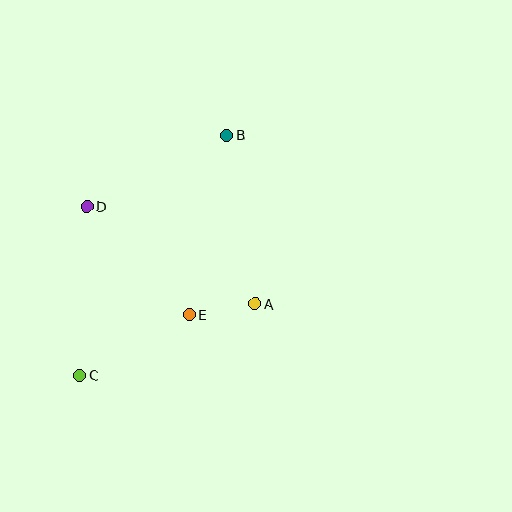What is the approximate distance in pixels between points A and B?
The distance between A and B is approximately 171 pixels.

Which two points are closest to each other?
Points A and E are closest to each other.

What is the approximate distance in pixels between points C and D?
The distance between C and D is approximately 169 pixels.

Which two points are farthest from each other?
Points B and C are farthest from each other.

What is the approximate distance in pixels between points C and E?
The distance between C and E is approximately 125 pixels.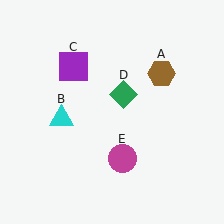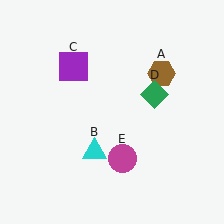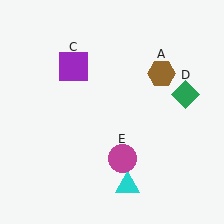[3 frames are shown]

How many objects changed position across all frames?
2 objects changed position: cyan triangle (object B), green diamond (object D).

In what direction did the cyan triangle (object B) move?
The cyan triangle (object B) moved down and to the right.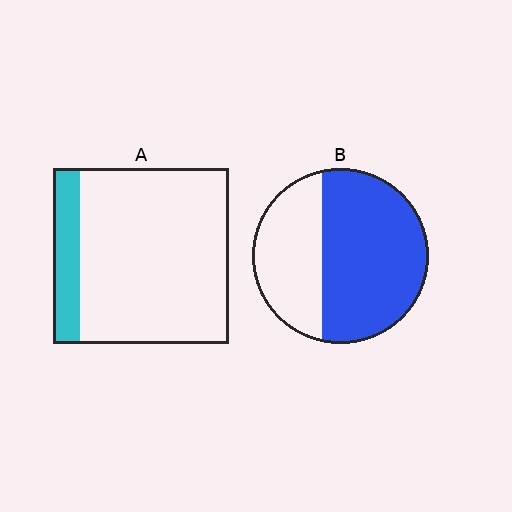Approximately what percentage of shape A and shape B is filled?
A is approximately 15% and B is approximately 65%.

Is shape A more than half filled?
No.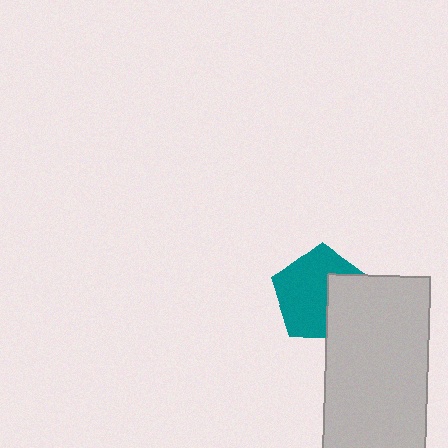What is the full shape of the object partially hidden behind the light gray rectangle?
The partially hidden object is a teal pentagon.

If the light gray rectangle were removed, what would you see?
You would see the complete teal pentagon.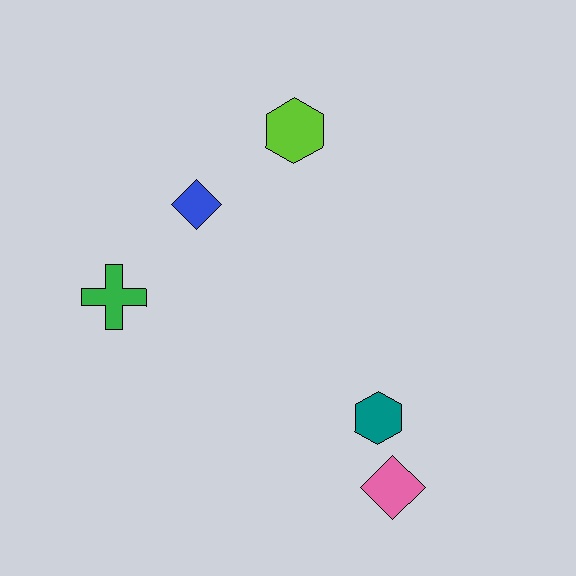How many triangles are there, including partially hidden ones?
There are no triangles.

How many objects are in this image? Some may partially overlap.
There are 5 objects.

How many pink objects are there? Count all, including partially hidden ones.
There is 1 pink object.